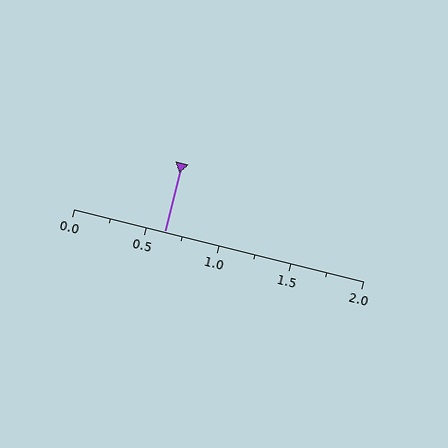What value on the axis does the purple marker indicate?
The marker indicates approximately 0.62.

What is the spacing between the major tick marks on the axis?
The major ticks are spaced 0.5 apart.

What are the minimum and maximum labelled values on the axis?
The axis runs from 0.0 to 2.0.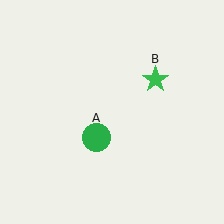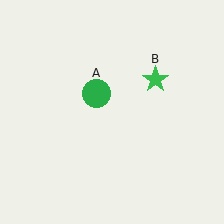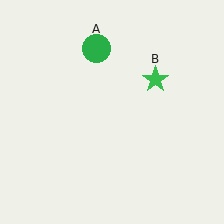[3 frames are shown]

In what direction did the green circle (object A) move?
The green circle (object A) moved up.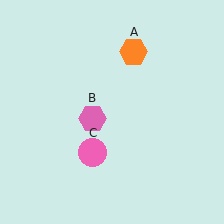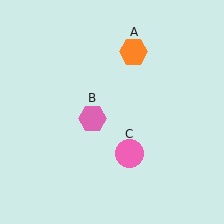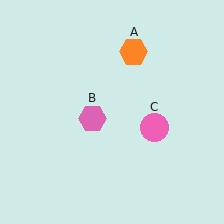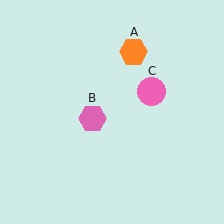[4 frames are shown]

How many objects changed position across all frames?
1 object changed position: pink circle (object C).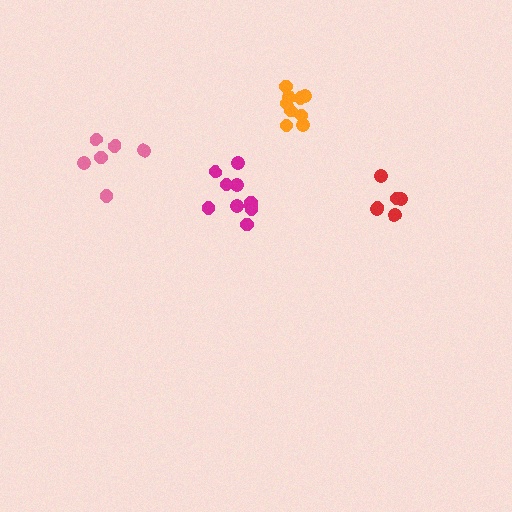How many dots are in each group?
Group 1: 6 dots, Group 2: 9 dots, Group 3: 10 dots, Group 4: 6 dots (31 total).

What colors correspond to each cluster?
The clusters are colored: pink, orange, magenta, red.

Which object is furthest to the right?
The red cluster is rightmost.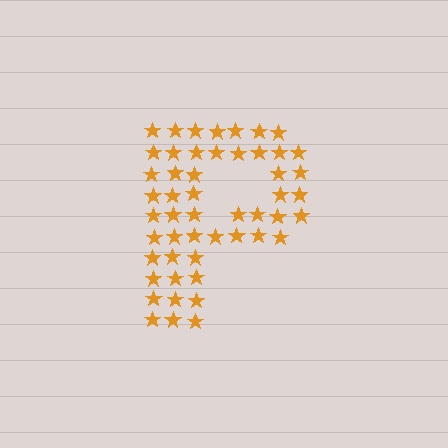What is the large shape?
The large shape is the letter P.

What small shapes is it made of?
It is made of small stars.